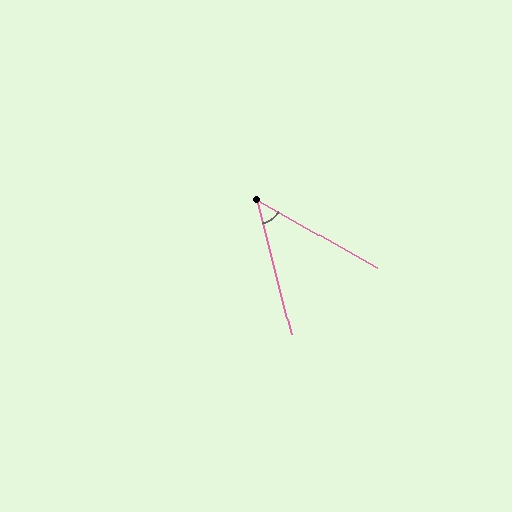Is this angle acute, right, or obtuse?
It is acute.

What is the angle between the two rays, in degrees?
Approximately 46 degrees.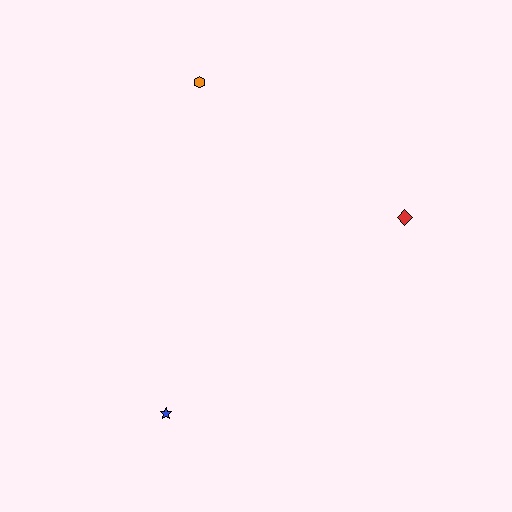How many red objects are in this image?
There is 1 red object.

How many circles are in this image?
There are no circles.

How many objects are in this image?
There are 3 objects.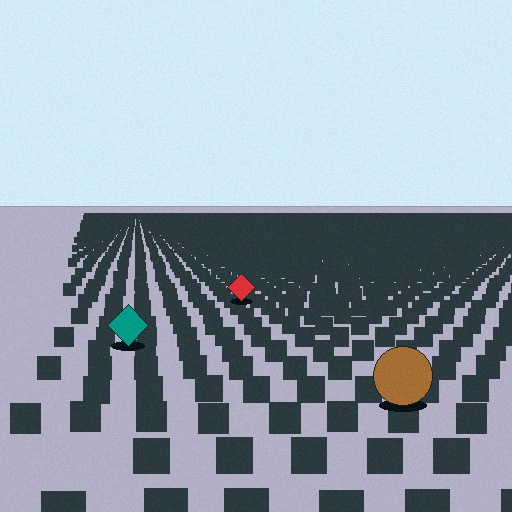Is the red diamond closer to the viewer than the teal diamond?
No. The teal diamond is closer — you can tell from the texture gradient: the ground texture is coarser near it.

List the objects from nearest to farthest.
From nearest to farthest: the brown circle, the teal diamond, the red diamond.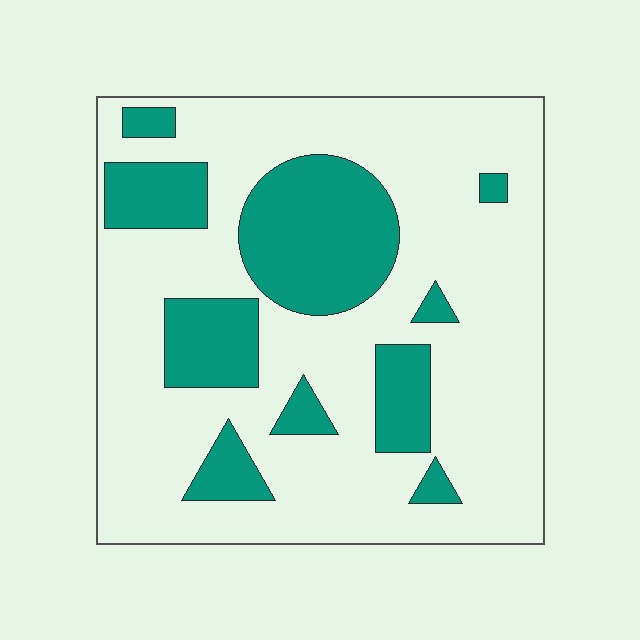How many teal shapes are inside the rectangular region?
10.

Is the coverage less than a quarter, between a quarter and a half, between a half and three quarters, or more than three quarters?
Between a quarter and a half.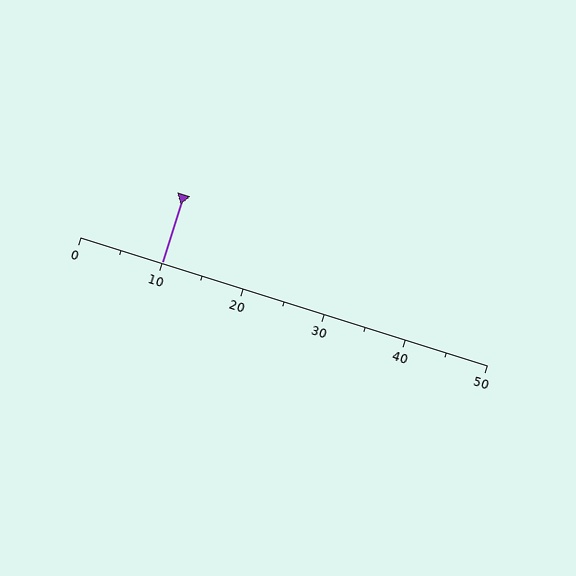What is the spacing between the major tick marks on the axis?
The major ticks are spaced 10 apart.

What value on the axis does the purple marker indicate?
The marker indicates approximately 10.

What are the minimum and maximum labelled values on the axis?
The axis runs from 0 to 50.